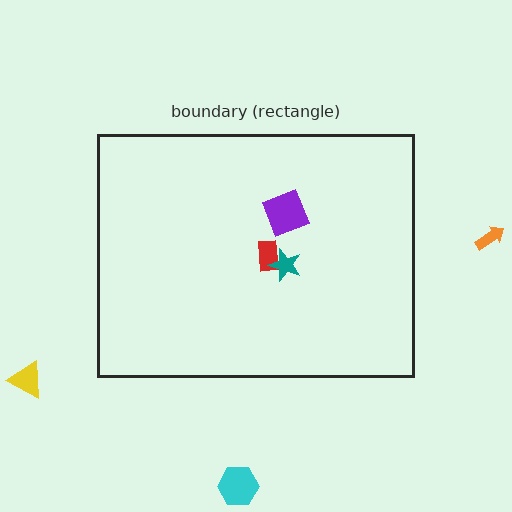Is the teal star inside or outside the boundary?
Inside.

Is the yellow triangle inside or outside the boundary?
Outside.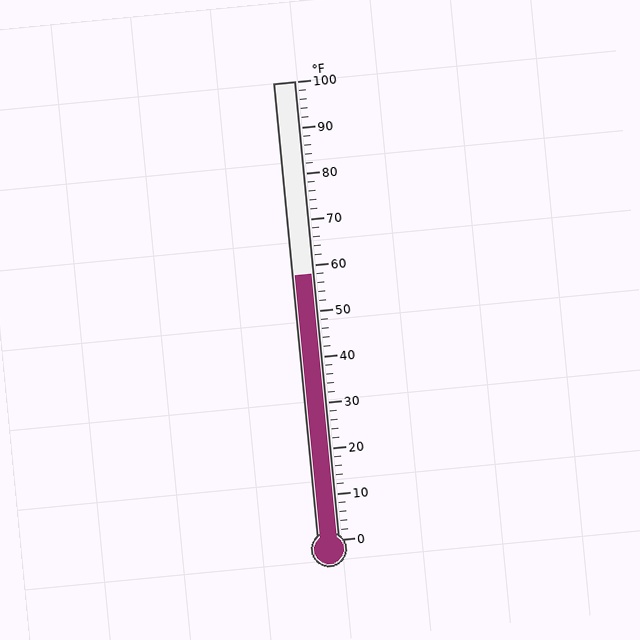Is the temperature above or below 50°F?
The temperature is above 50°F.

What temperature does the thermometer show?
The thermometer shows approximately 58°F.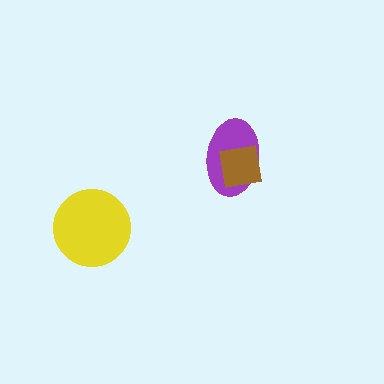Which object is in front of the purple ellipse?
The brown square is in front of the purple ellipse.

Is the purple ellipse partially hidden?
Yes, it is partially covered by another shape.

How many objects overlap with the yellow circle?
0 objects overlap with the yellow circle.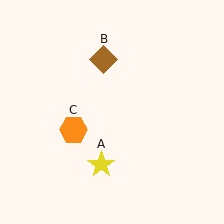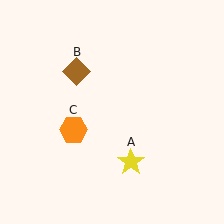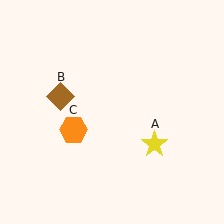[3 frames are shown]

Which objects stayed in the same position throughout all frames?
Orange hexagon (object C) remained stationary.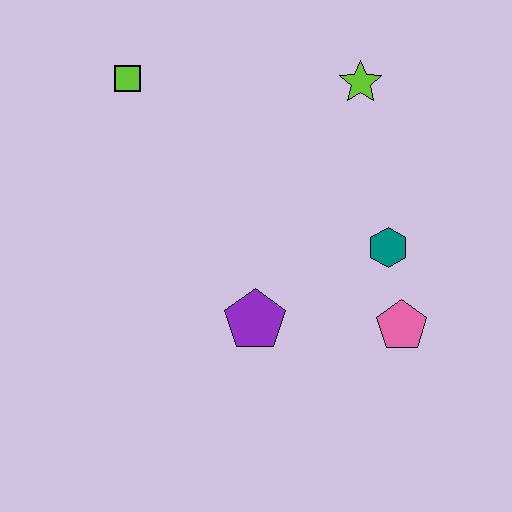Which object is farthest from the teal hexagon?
The lime square is farthest from the teal hexagon.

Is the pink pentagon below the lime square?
Yes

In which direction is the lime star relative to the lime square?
The lime star is to the right of the lime square.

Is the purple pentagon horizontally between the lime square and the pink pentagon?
Yes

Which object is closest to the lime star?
The teal hexagon is closest to the lime star.